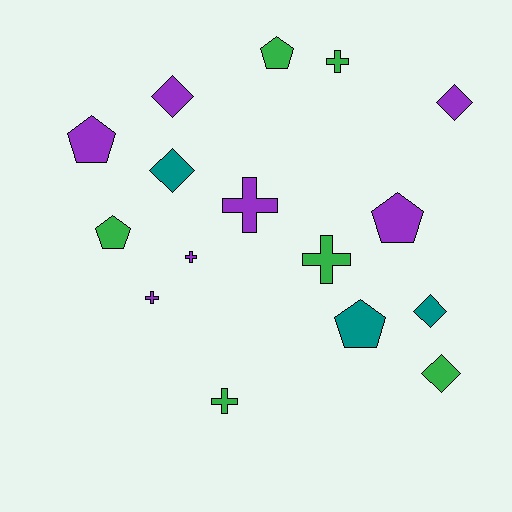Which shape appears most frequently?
Cross, with 6 objects.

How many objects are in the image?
There are 16 objects.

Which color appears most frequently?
Purple, with 7 objects.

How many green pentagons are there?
There are 2 green pentagons.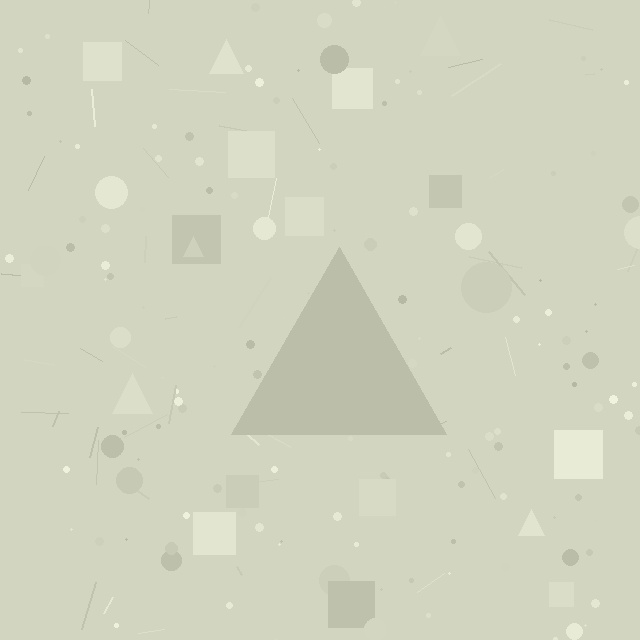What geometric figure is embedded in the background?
A triangle is embedded in the background.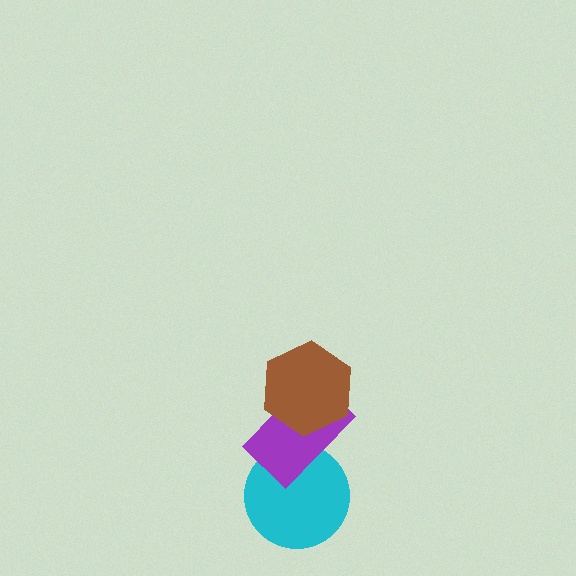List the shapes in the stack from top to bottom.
From top to bottom: the brown hexagon, the purple rectangle, the cyan circle.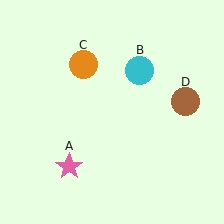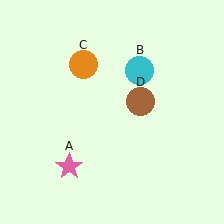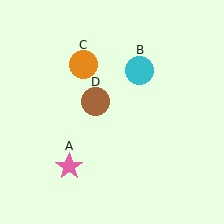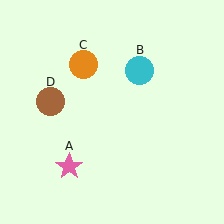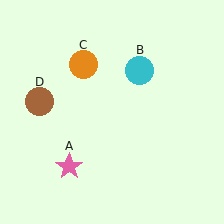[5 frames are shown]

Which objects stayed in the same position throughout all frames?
Pink star (object A) and cyan circle (object B) and orange circle (object C) remained stationary.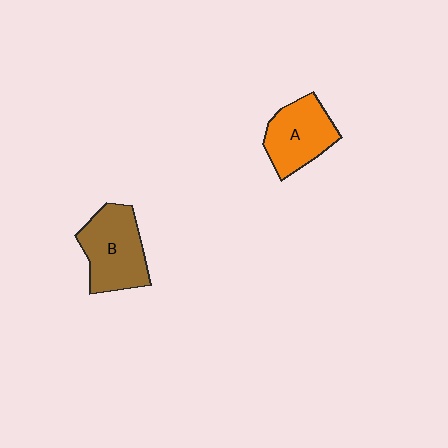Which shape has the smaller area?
Shape A (orange).